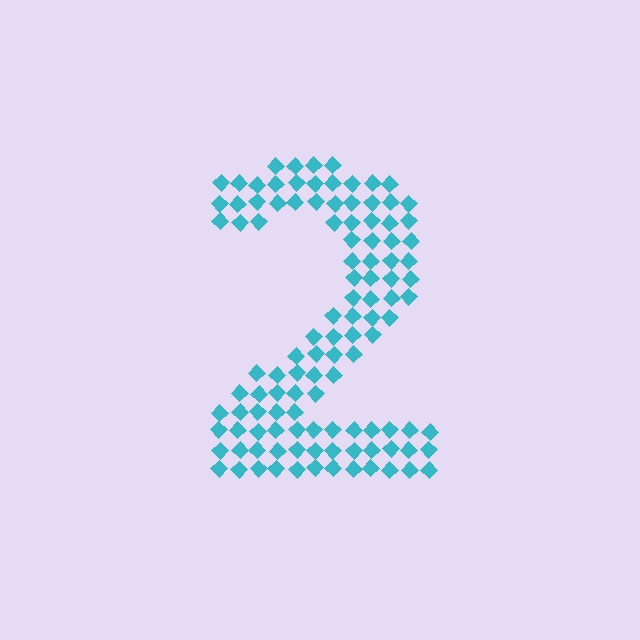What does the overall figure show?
The overall figure shows the digit 2.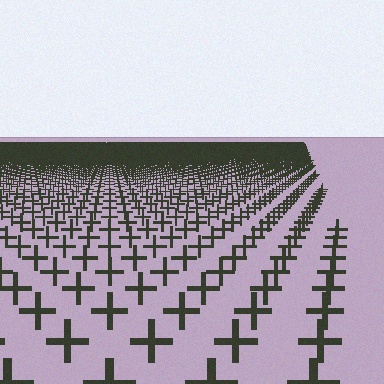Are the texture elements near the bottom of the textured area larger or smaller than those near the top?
Larger. Near the bottom, elements are closer to the viewer and appear at a bigger on-screen size.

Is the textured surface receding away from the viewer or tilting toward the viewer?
The surface is receding away from the viewer. Texture elements get smaller and denser toward the top.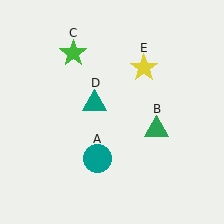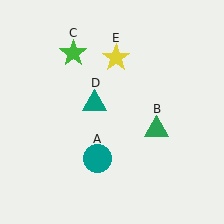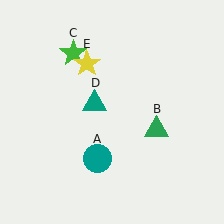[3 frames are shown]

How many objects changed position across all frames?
1 object changed position: yellow star (object E).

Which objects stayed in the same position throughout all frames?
Teal circle (object A) and green triangle (object B) and green star (object C) and teal triangle (object D) remained stationary.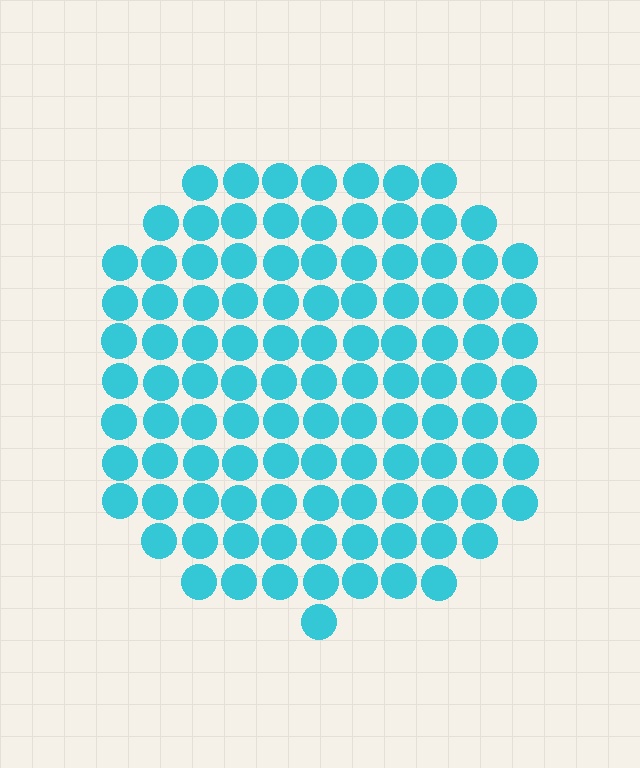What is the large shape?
The large shape is a circle.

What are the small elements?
The small elements are circles.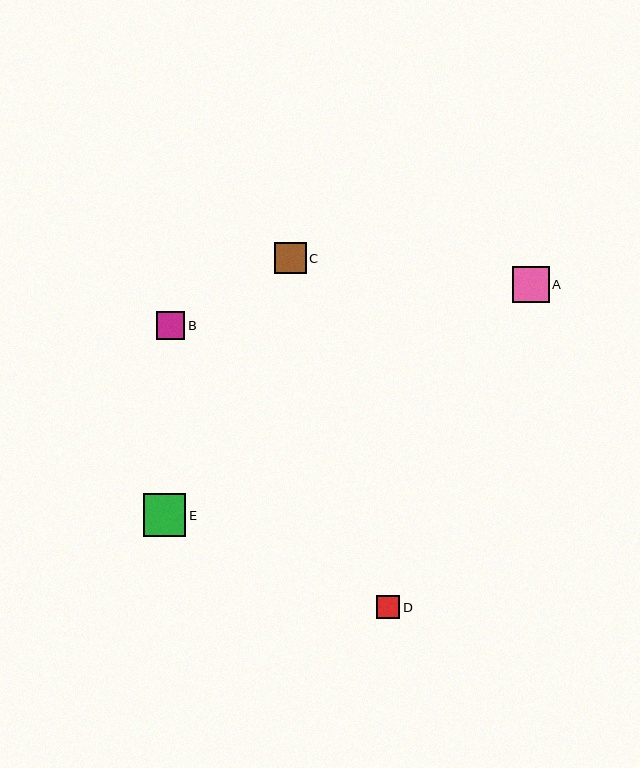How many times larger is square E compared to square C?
Square E is approximately 1.3 times the size of square C.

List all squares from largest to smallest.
From largest to smallest: E, A, C, B, D.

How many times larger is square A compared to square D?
Square A is approximately 1.6 times the size of square D.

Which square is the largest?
Square E is the largest with a size of approximately 42 pixels.